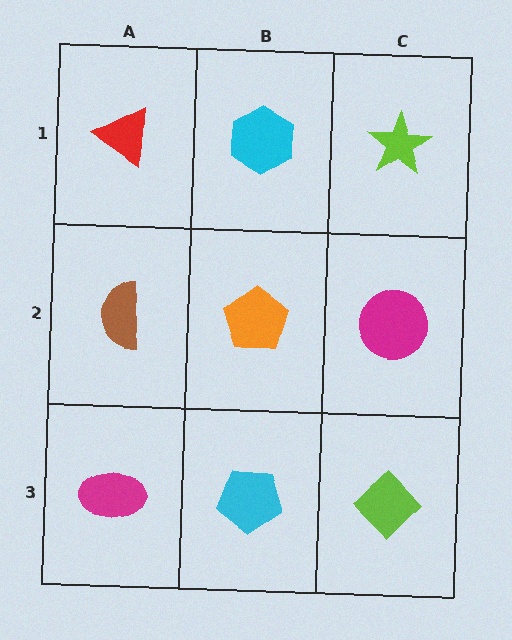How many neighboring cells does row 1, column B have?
3.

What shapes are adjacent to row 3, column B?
An orange pentagon (row 2, column B), a magenta ellipse (row 3, column A), a lime diamond (row 3, column C).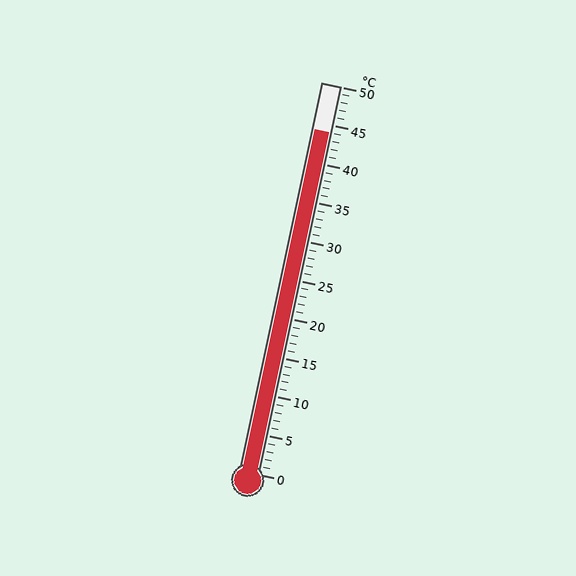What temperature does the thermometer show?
The thermometer shows approximately 44°C.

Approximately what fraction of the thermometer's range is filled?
The thermometer is filled to approximately 90% of its range.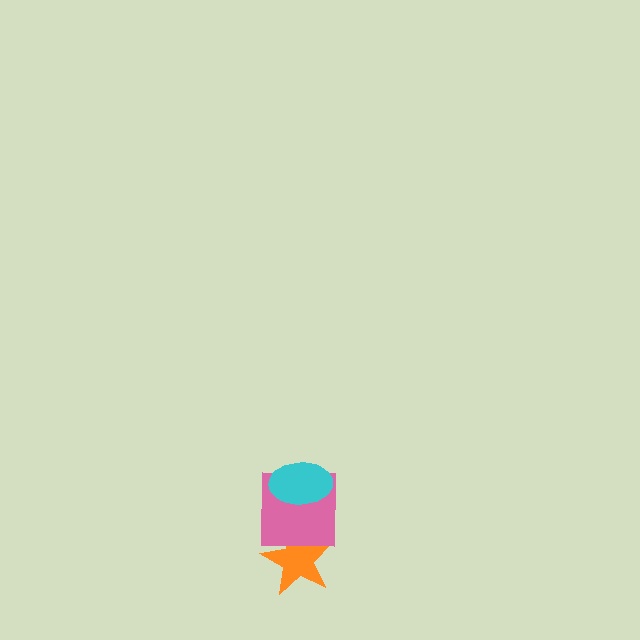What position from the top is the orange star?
The orange star is 3rd from the top.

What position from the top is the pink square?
The pink square is 2nd from the top.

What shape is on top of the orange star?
The pink square is on top of the orange star.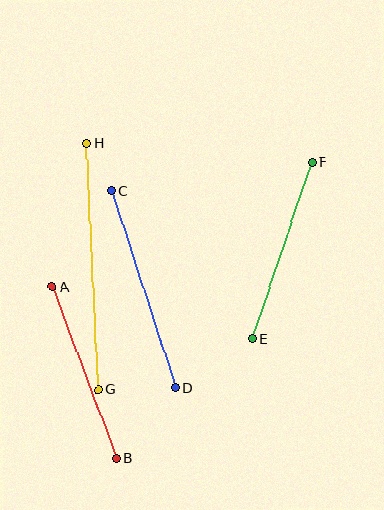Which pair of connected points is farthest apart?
Points G and H are farthest apart.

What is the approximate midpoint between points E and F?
The midpoint is at approximately (282, 250) pixels.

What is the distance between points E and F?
The distance is approximately 186 pixels.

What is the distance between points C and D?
The distance is approximately 207 pixels.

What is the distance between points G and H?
The distance is approximately 247 pixels.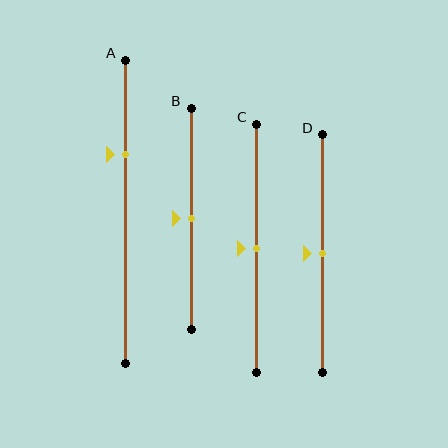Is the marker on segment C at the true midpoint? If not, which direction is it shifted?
Yes, the marker on segment C is at the true midpoint.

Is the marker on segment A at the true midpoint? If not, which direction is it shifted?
No, the marker on segment A is shifted upward by about 19% of the segment length.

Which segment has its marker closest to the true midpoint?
Segment B has its marker closest to the true midpoint.